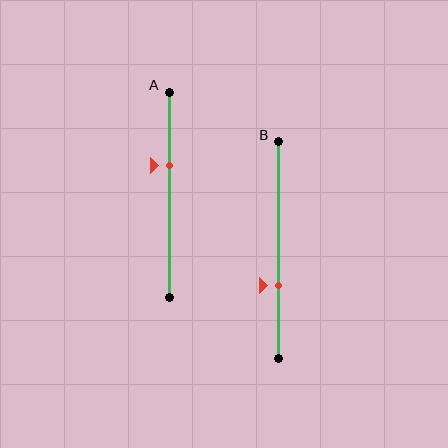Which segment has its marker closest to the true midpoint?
Segment A has its marker closest to the true midpoint.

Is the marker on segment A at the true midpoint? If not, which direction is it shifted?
No, the marker on segment A is shifted upward by about 14% of the segment length.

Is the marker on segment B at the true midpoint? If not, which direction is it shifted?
No, the marker on segment B is shifted downward by about 16% of the segment length.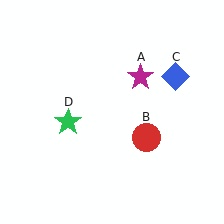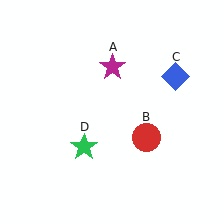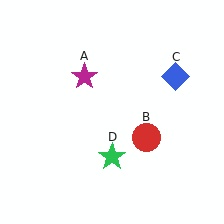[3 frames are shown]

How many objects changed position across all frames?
2 objects changed position: magenta star (object A), green star (object D).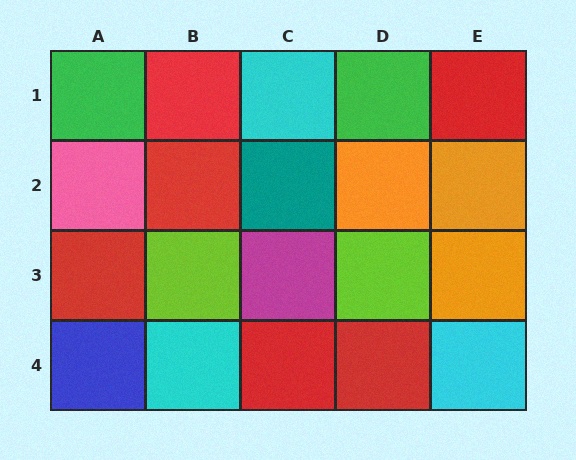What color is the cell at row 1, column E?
Red.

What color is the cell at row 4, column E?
Cyan.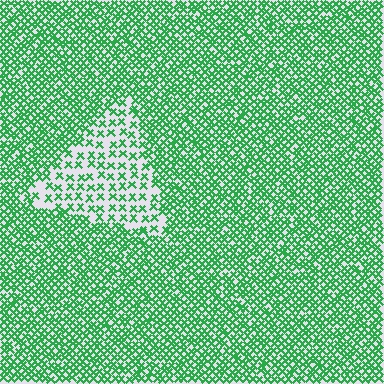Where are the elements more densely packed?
The elements are more densely packed outside the triangle boundary.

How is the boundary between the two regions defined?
The boundary is defined by a change in element density (approximately 2.4x ratio). All elements are the same color, size, and shape.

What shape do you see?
I see a triangle.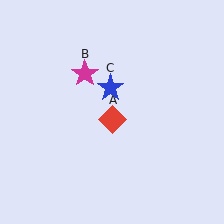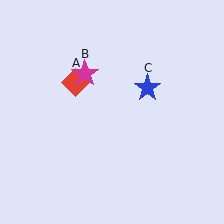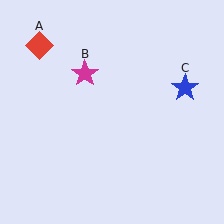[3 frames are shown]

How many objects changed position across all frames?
2 objects changed position: red diamond (object A), blue star (object C).